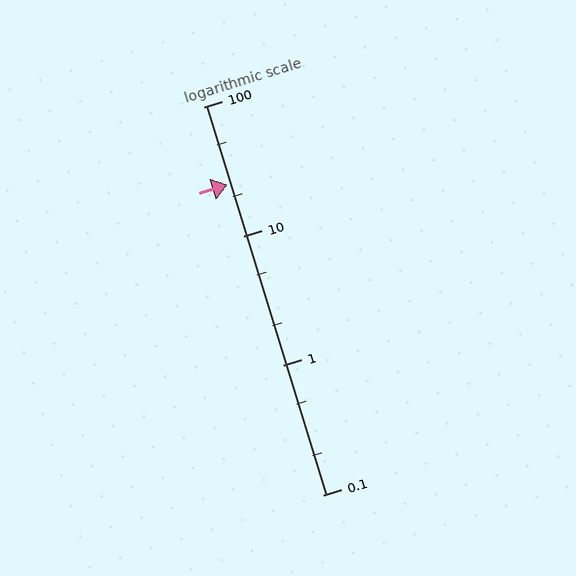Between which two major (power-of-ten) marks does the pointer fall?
The pointer is between 10 and 100.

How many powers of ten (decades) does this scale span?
The scale spans 3 decades, from 0.1 to 100.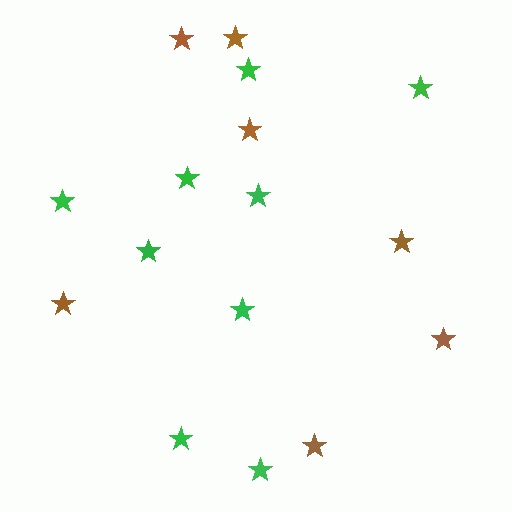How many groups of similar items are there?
There are 2 groups: one group of green stars (9) and one group of brown stars (7).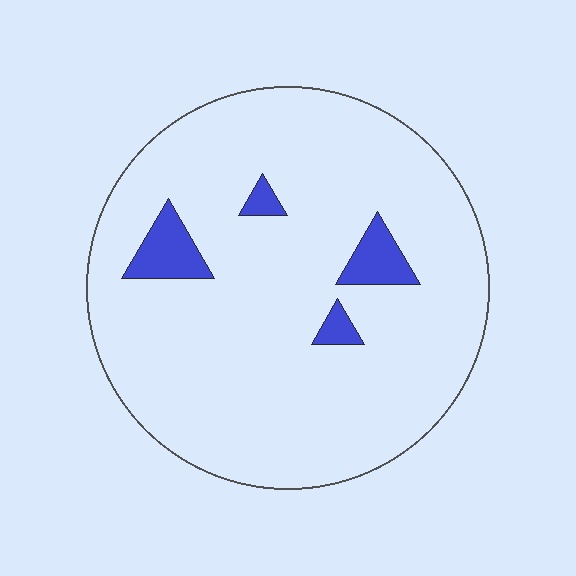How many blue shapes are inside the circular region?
4.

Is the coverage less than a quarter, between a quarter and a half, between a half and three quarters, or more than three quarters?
Less than a quarter.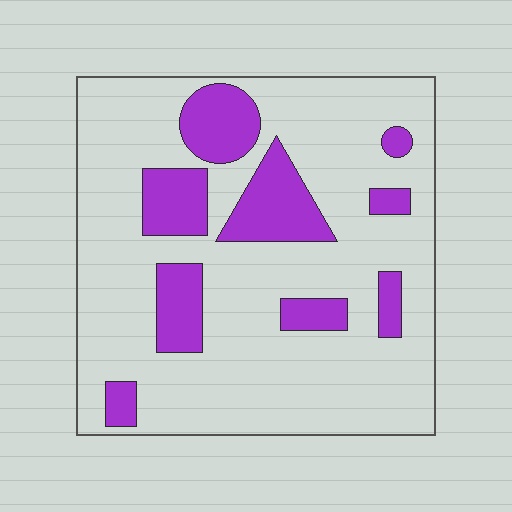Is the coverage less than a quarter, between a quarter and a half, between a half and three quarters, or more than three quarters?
Less than a quarter.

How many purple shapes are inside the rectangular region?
9.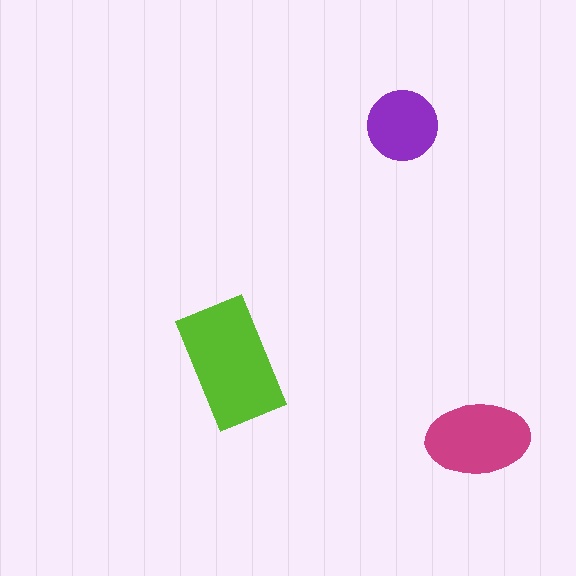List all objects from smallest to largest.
The purple circle, the magenta ellipse, the lime rectangle.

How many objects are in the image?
There are 3 objects in the image.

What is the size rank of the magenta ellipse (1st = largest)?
2nd.